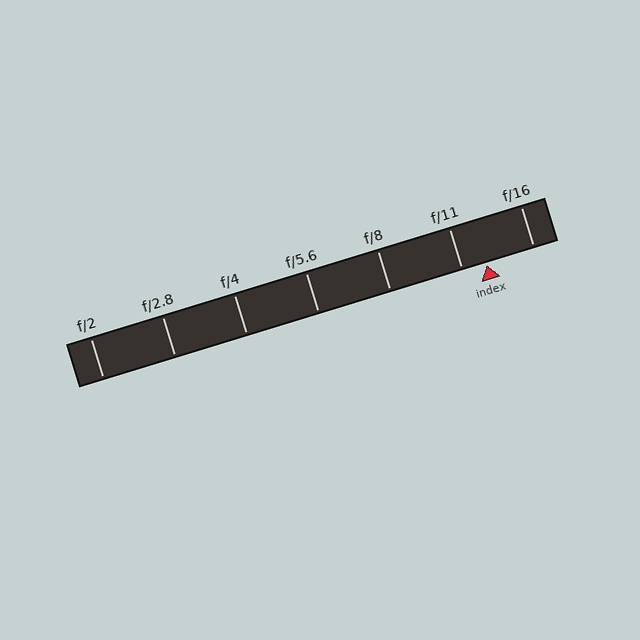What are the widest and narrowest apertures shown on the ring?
The widest aperture shown is f/2 and the narrowest is f/16.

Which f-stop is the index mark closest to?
The index mark is closest to f/11.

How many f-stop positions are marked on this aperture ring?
There are 7 f-stop positions marked.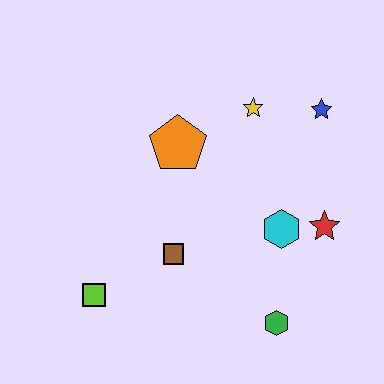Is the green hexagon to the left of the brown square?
No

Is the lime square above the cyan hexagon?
No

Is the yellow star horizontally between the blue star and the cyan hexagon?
No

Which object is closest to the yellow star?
The blue star is closest to the yellow star.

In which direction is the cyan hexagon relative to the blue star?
The cyan hexagon is below the blue star.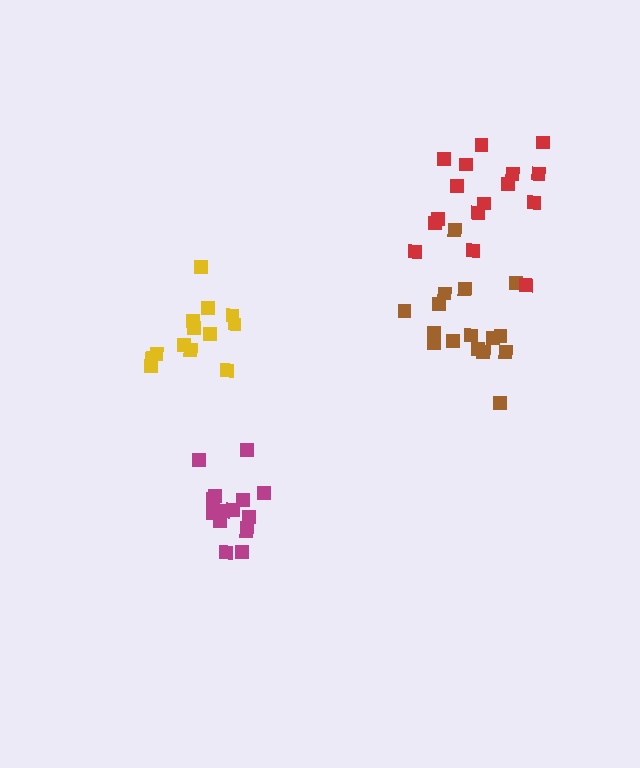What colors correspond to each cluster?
The clusters are colored: brown, yellow, red, magenta.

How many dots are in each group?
Group 1: 16 dots, Group 2: 13 dots, Group 3: 16 dots, Group 4: 15 dots (60 total).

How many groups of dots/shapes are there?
There are 4 groups.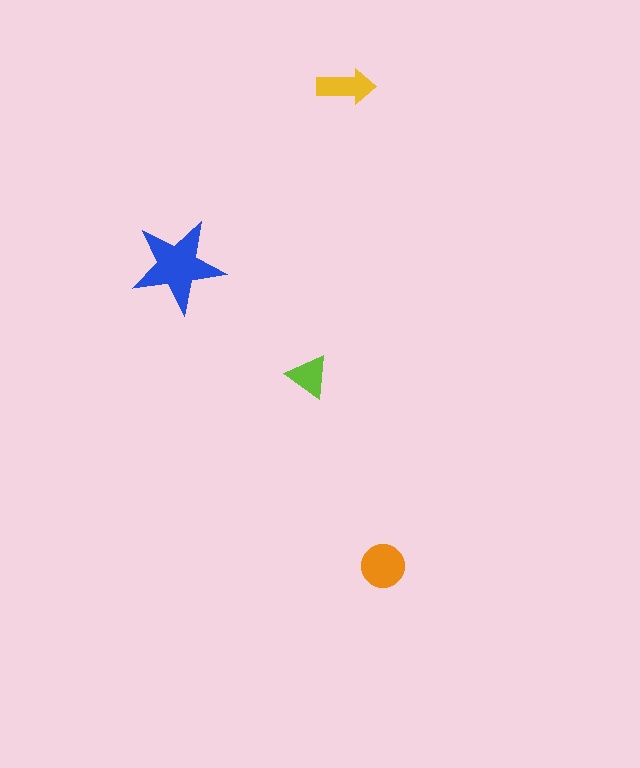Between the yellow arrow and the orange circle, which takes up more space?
The orange circle.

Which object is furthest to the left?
The blue star is leftmost.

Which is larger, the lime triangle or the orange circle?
The orange circle.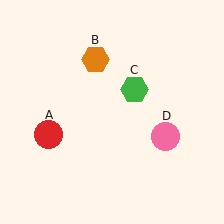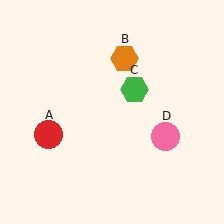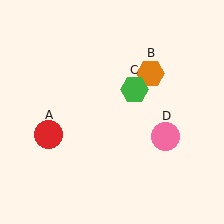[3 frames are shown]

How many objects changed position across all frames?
1 object changed position: orange hexagon (object B).